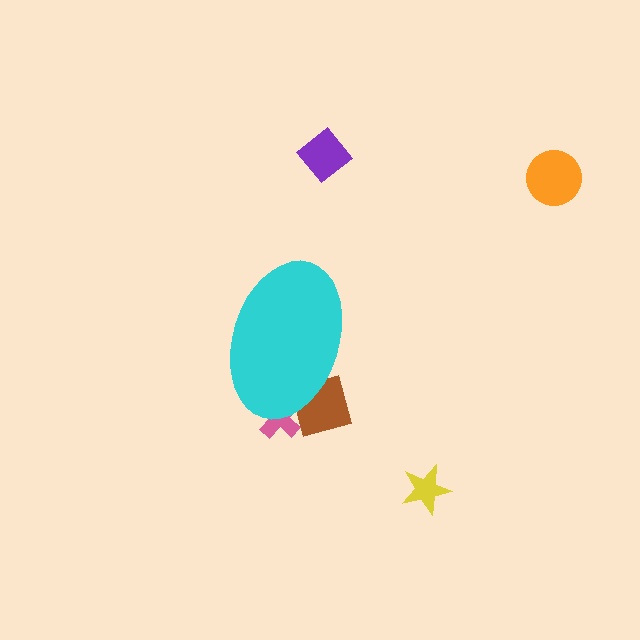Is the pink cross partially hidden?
Yes, the pink cross is partially hidden behind the cyan ellipse.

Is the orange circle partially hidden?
No, the orange circle is fully visible.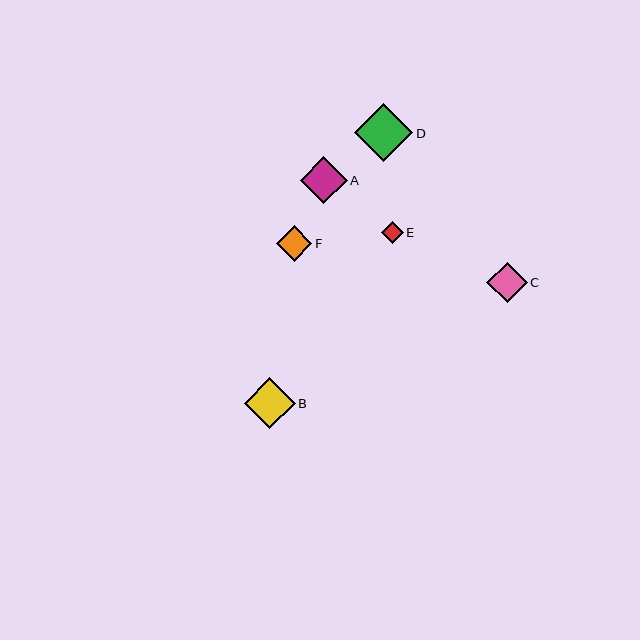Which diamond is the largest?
Diamond D is the largest with a size of approximately 58 pixels.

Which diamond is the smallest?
Diamond E is the smallest with a size of approximately 22 pixels.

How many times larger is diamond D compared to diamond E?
Diamond D is approximately 2.6 times the size of diamond E.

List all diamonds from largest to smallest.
From largest to smallest: D, B, A, C, F, E.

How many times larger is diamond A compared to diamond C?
Diamond A is approximately 1.1 times the size of diamond C.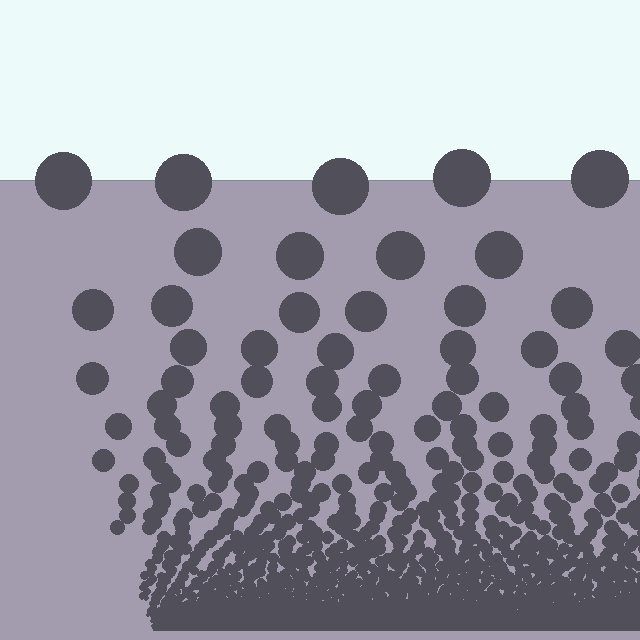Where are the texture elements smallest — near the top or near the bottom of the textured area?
Near the bottom.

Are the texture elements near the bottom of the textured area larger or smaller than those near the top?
Smaller. The gradient is inverted — elements near the bottom are smaller and denser.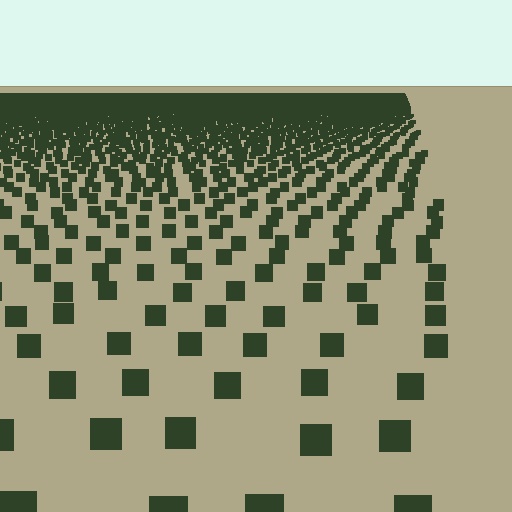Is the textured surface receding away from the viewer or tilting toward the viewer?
The surface is receding away from the viewer. Texture elements get smaller and denser toward the top.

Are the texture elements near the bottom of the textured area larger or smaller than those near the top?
Larger. Near the bottom, elements are closer to the viewer and appear at a bigger on-screen size.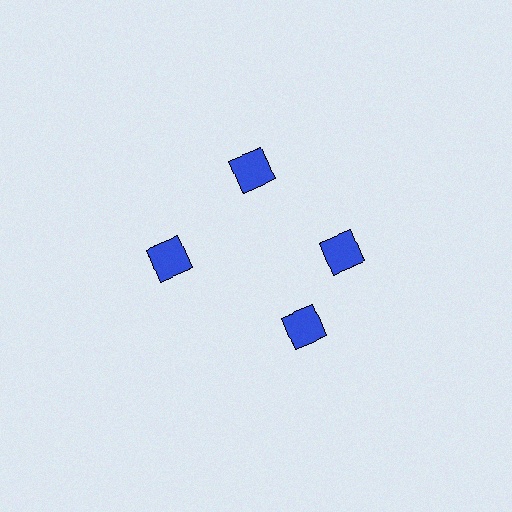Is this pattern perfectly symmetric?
No. The 4 blue diamonds are arranged in a ring, but one element near the 6 o'clock position is rotated out of alignment along the ring, breaking the 4-fold rotational symmetry.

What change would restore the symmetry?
The symmetry would be restored by rotating it back into even spacing with its neighbors so that all 4 diamonds sit at equal angles and equal distance from the center.